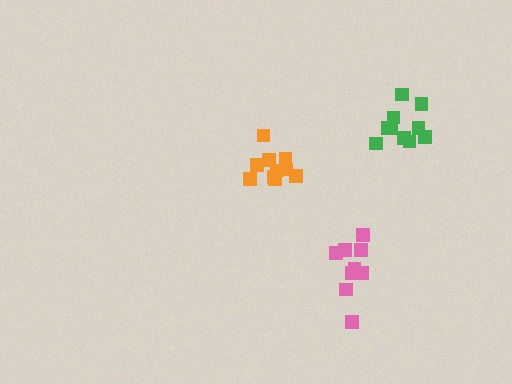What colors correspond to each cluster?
The clusters are colored: pink, green, orange.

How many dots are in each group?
Group 1: 9 dots, Group 2: 10 dots, Group 3: 10 dots (29 total).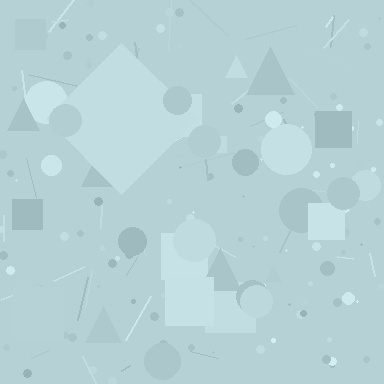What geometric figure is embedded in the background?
A diamond is embedded in the background.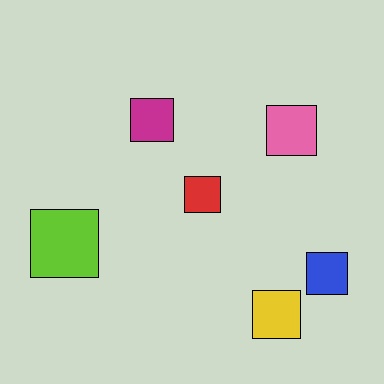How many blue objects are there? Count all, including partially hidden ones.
There is 1 blue object.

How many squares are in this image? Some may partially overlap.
There are 6 squares.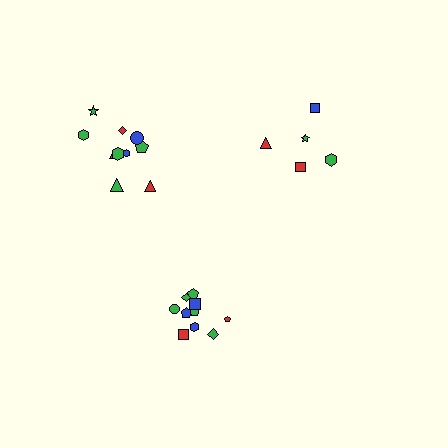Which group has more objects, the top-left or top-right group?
The top-left group.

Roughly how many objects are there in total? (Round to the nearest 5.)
Roughly 25 objects in total.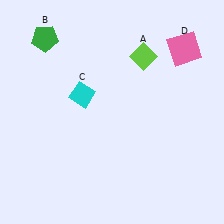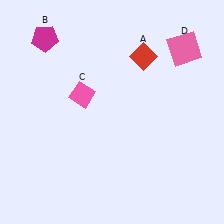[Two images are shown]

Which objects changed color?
A changed from lime to red. B changed from green to magenta. C changed from cyan to pink.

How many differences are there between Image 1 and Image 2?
There are 3 differences between the two images.